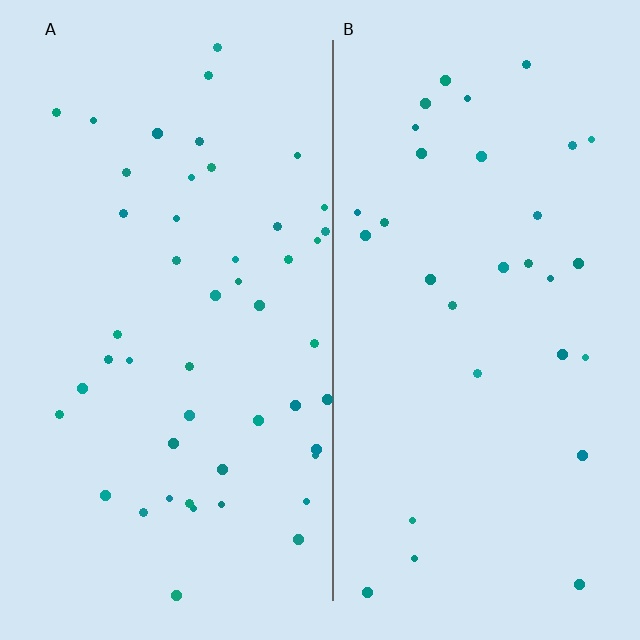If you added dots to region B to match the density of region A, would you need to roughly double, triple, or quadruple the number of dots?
Approximately double.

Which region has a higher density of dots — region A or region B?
A (the left).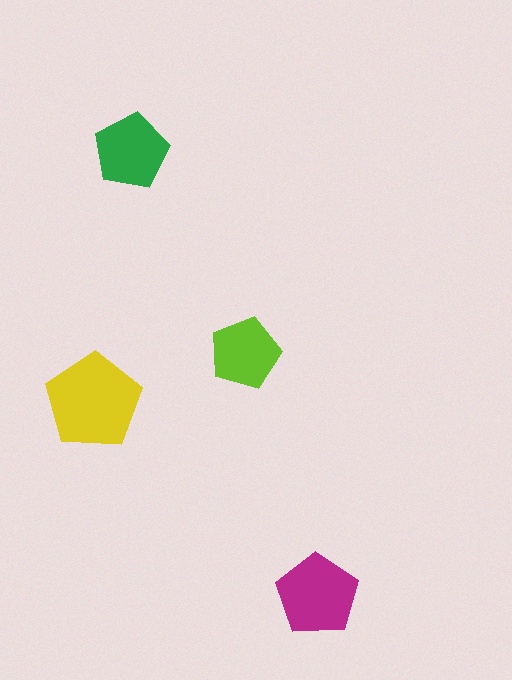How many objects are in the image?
There are 4 objects in the image.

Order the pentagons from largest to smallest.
the yellow one, the magenta one, the green one, the lime one.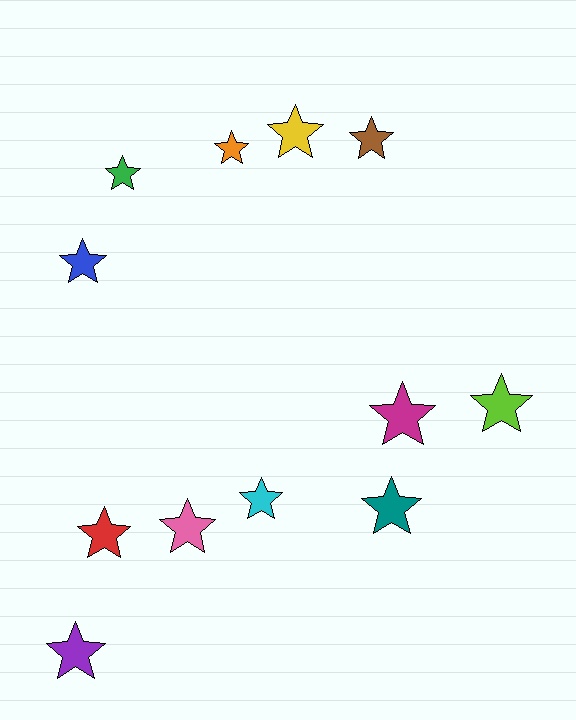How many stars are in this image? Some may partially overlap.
There are 12 stars.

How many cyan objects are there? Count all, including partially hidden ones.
There is 1 cyan object.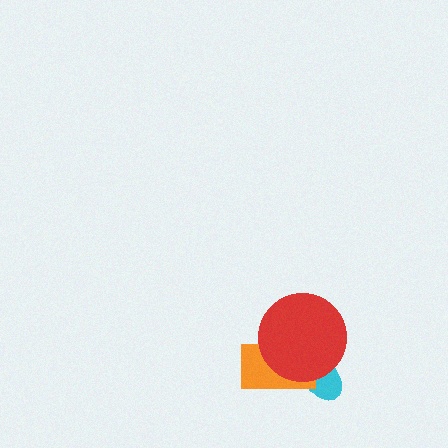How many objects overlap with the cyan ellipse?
2 objects overlap with the cyan ellipse.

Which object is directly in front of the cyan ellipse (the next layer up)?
The orange rectangle is directly in front of the cyan ellipse.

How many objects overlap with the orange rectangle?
2 objects overlap with the orange rectangle.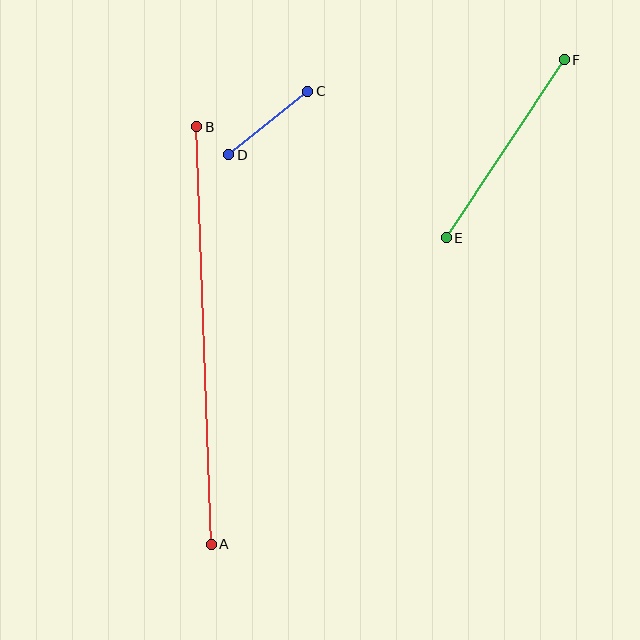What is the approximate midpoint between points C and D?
The midpoint is at approximately (268, 123) pixels.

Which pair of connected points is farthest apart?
Points A and B are farthest apart.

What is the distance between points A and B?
The distance is approximately 418 pixels.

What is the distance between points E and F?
The distance is approximately 214 pixels.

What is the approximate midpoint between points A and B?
The midpoint is at approximately (204, 336) pixels.